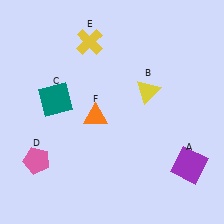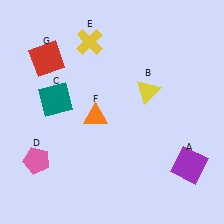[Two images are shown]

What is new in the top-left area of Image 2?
A red square (G) was added in the top-left area of Image 2.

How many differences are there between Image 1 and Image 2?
There is 1 difference between the two images.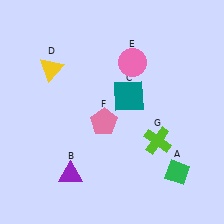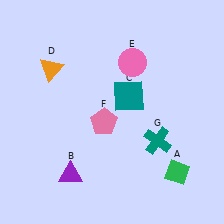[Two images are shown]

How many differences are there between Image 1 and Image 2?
There are 2 differences between the two images.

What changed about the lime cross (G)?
In Image 1, G is lime. In Image 2, it changed to teal.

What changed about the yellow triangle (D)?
In Image 1, D is yellow. In Image 2, it changed to orange.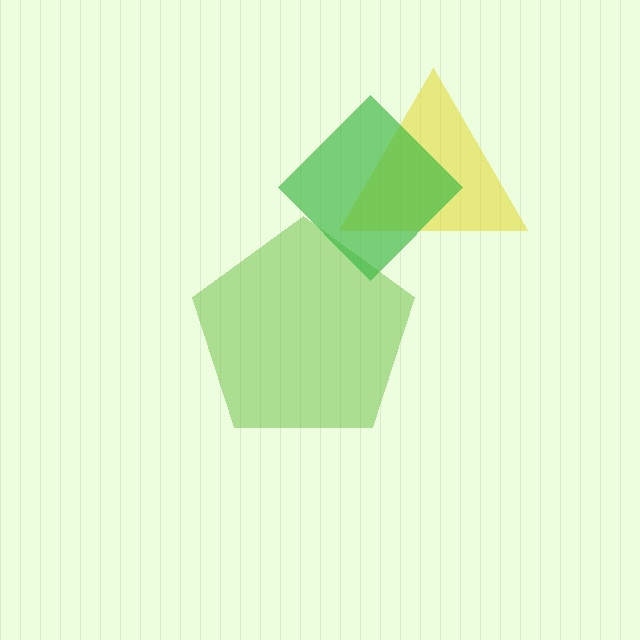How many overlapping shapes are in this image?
There are 3 overlapping shapes in the image.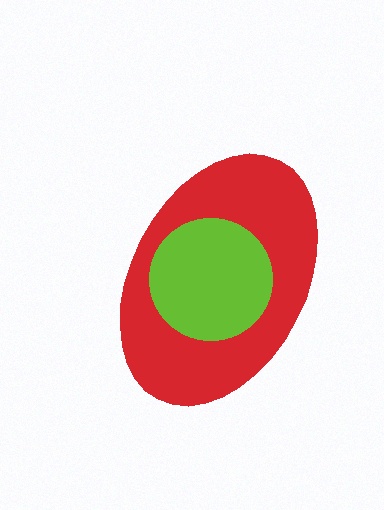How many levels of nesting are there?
2.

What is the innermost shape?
The lime circle.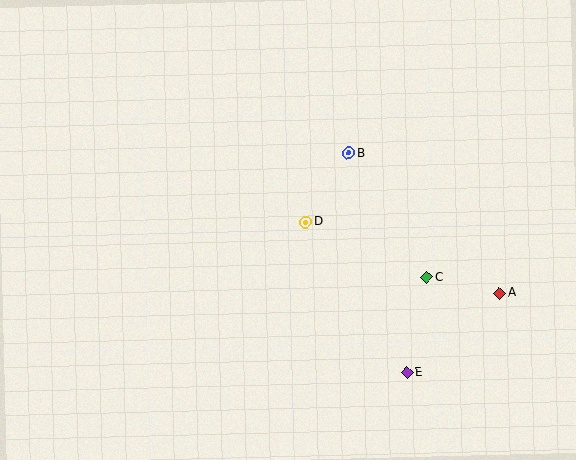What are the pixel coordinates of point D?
Point D is at (306, 222).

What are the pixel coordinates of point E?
Point E is at (407, 372).